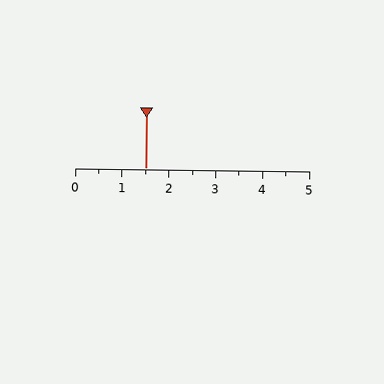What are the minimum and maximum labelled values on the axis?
The axis runs from 0 to 5.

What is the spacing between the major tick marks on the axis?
The major ticks are spaced 1 apart.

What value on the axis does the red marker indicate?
The marker indicates approximately 1.5.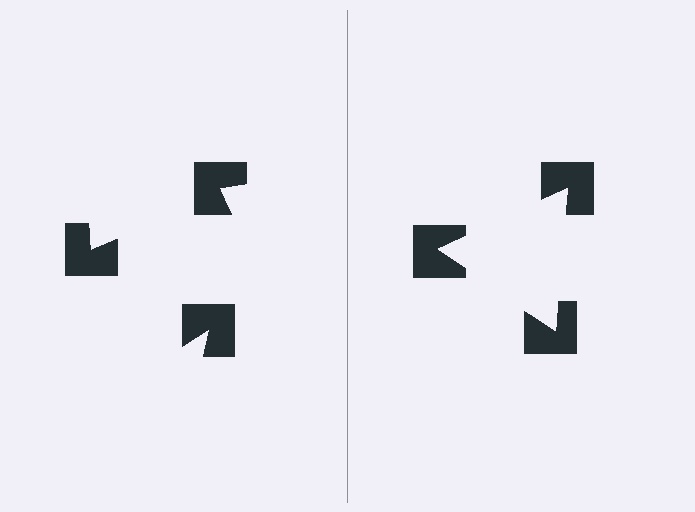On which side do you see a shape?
An illusory triangle appears on the right side. On the left side the wedge cuts are rotated, so no coherent shape forms.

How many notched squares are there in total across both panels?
6 — 3 on each side.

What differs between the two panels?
The notched squares are positioned identically on both sides; only the wedge orientations differ. On the right they align to a triangle; on the left they are misaligned.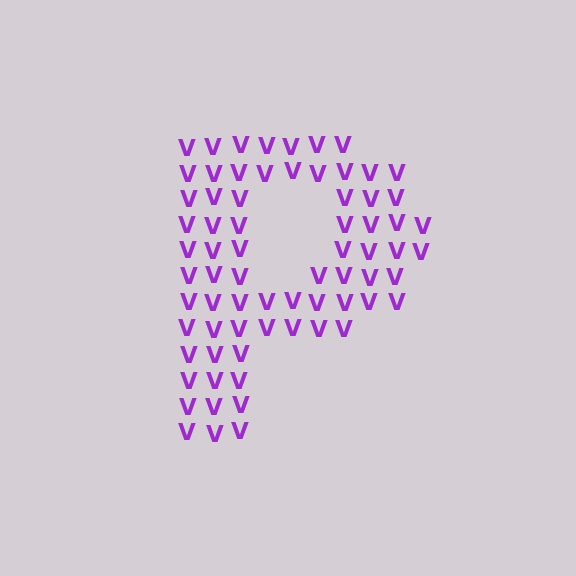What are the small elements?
The small elements are letter V's.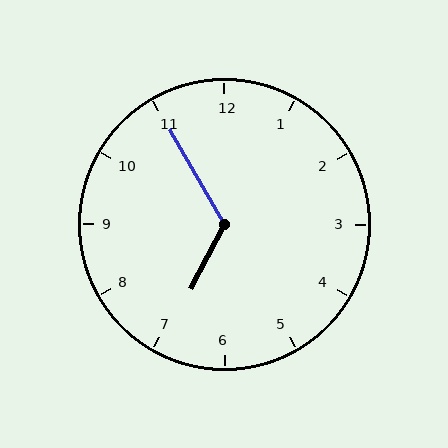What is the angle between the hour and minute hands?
Approximately 122 degrees.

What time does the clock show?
6:55.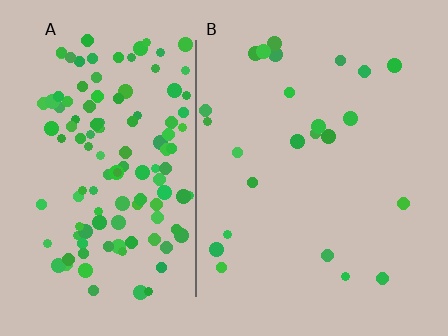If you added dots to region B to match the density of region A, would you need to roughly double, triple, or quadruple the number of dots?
Approximately quadruple.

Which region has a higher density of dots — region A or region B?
A (the left).